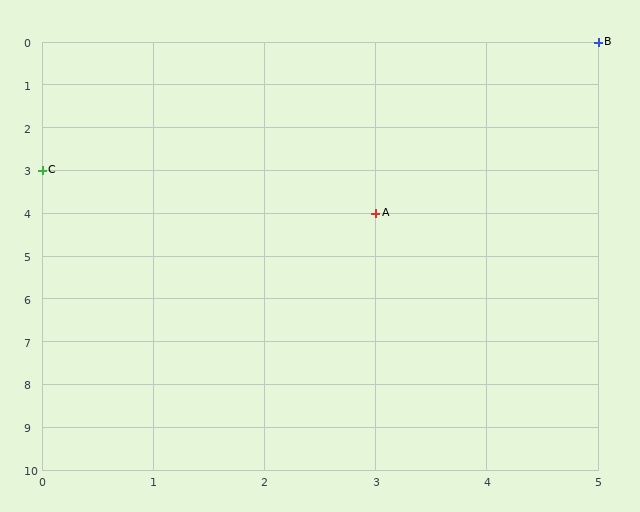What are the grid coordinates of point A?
Point A is at grid coordinates (3, 4).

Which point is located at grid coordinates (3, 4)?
Point A is at (3, 4).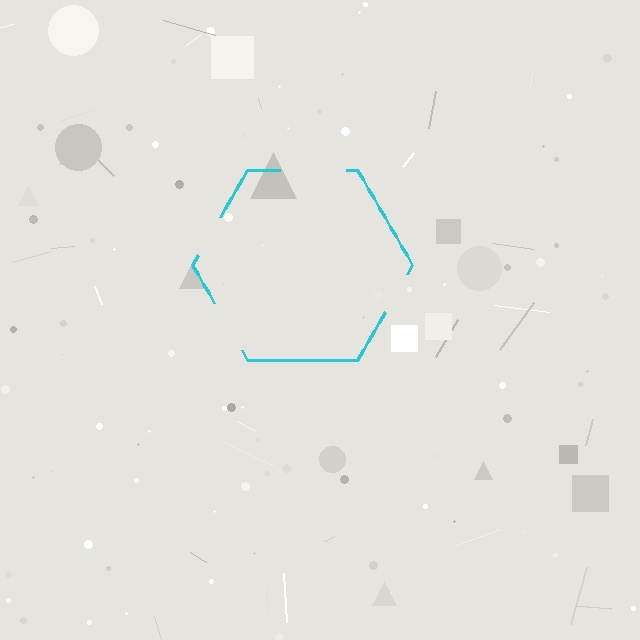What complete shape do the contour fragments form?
The contour fragments form a hexagon.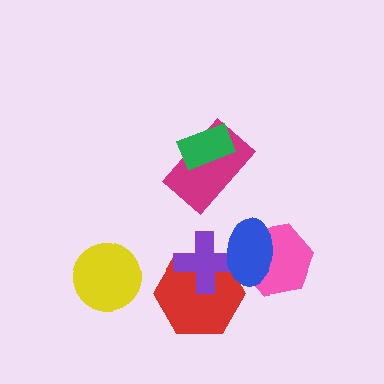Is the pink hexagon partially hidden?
Yes, it is partially covered by another shape.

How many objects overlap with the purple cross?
2 objects overlap with the purple cross.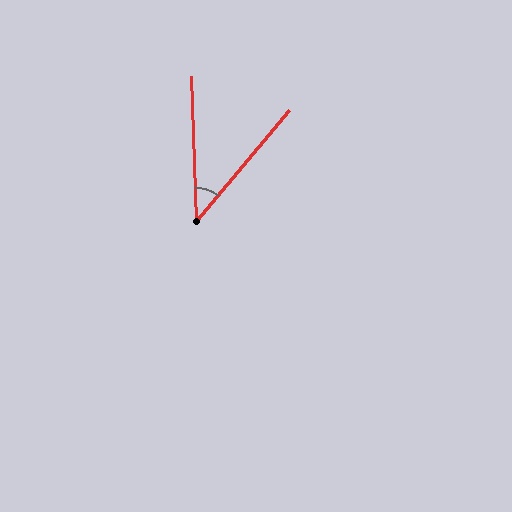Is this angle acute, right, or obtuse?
It is acute.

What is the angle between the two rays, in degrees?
Approximately 42 degrees.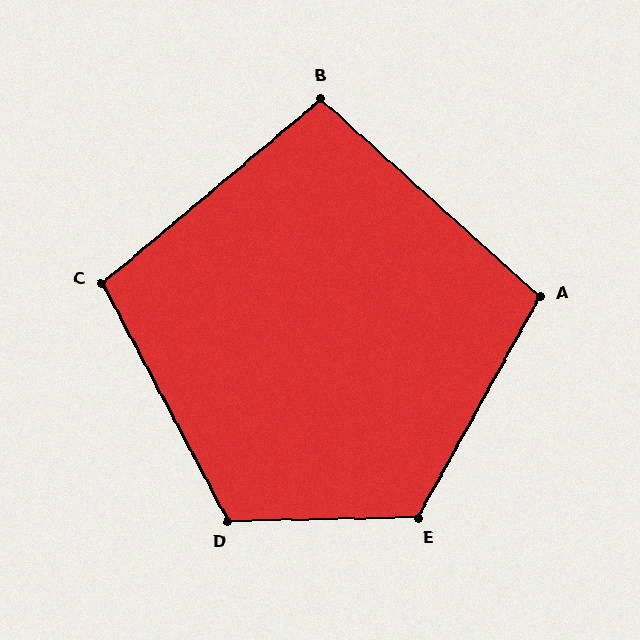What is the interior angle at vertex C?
Approximately 102 degrees (obtuse).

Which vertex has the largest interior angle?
E, at approximately 120 degrees.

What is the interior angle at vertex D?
Approximately 117 degrees (obtuse).